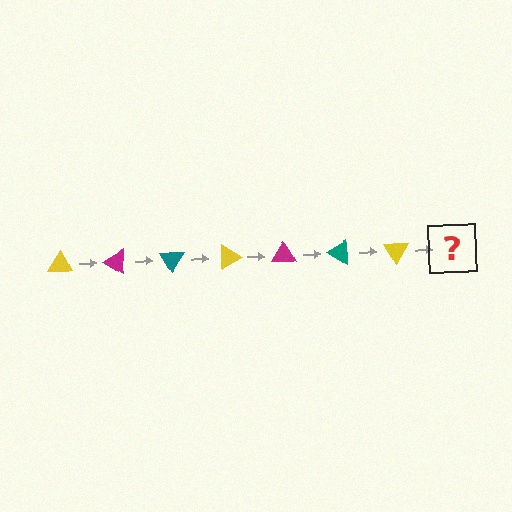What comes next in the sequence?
The next element should be a magenta triangle, rotated 210 degrees from the start.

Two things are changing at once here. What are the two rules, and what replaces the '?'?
The two rules are that it rotates 30 degrees each step and the color cycles through yellow, magenta, and teal. The '?' should be a magenta triangle, rotated 210 degrees from the start.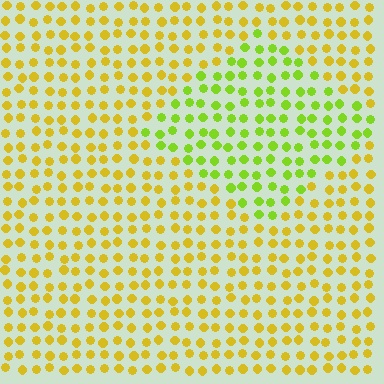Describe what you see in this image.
The image is filled with small yellow elements in a uniform arrangement. A diamond-shaped region is visible where the elements are tinted to a slightly different hue, forming a subtle color boundary.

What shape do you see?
I see a diamond.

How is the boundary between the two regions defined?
The boundary is defined purely by a slight shift in hue (about 38 degrees). Spacing, size, and orientation are identical on both sides.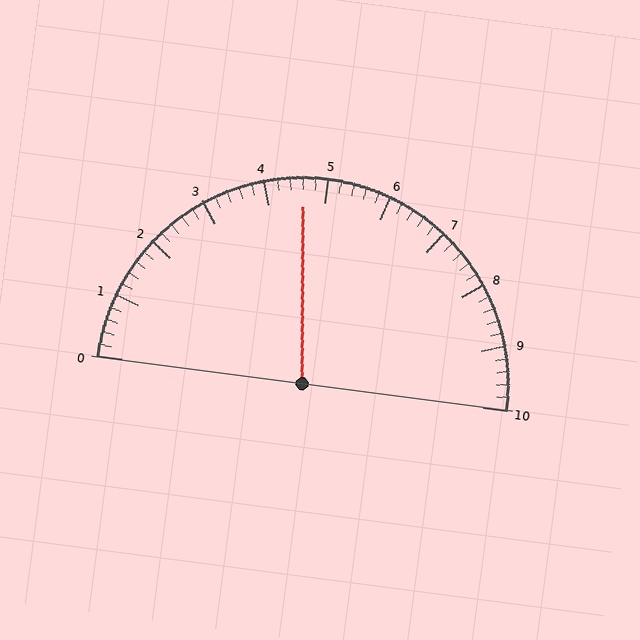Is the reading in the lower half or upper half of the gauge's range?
The reading is in the lower half of the range (0 to 10).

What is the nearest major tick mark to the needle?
The nearest major tick mark is 5.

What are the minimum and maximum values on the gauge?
The gauge ranges from 0 to 10.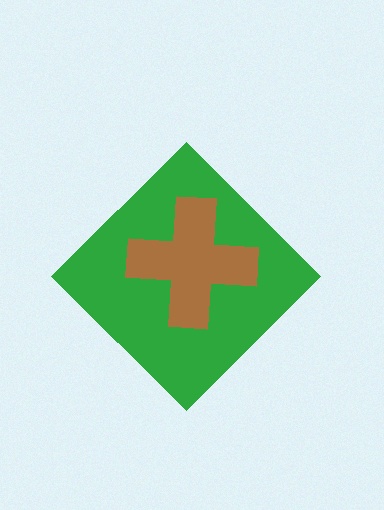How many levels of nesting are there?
2.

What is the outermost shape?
The green diamond.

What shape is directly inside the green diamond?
The brown cross.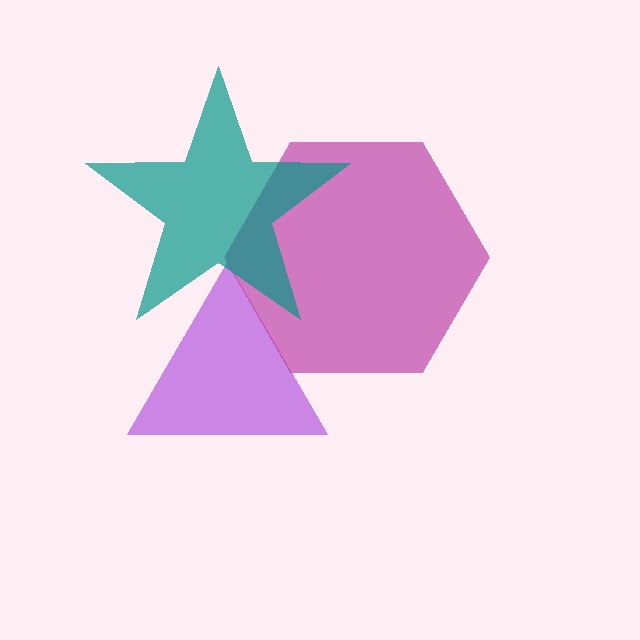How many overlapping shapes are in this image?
There are 3 overlapping shapes in the image.